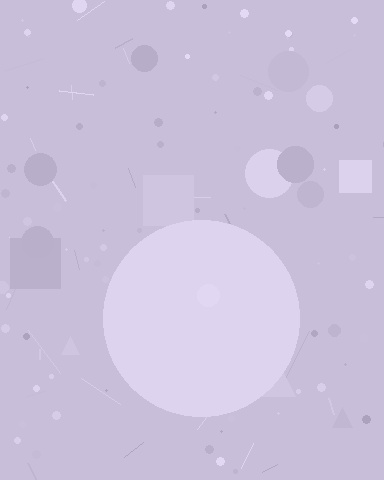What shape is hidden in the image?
A circle is hidden in the image.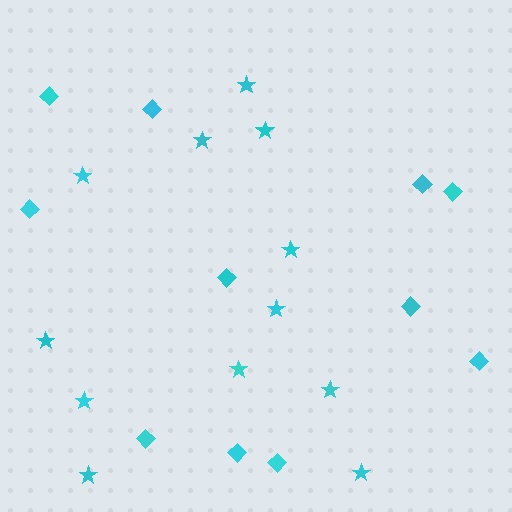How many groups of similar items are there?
There are 2 groups: one group of diamonds (11) and one group of stars (12).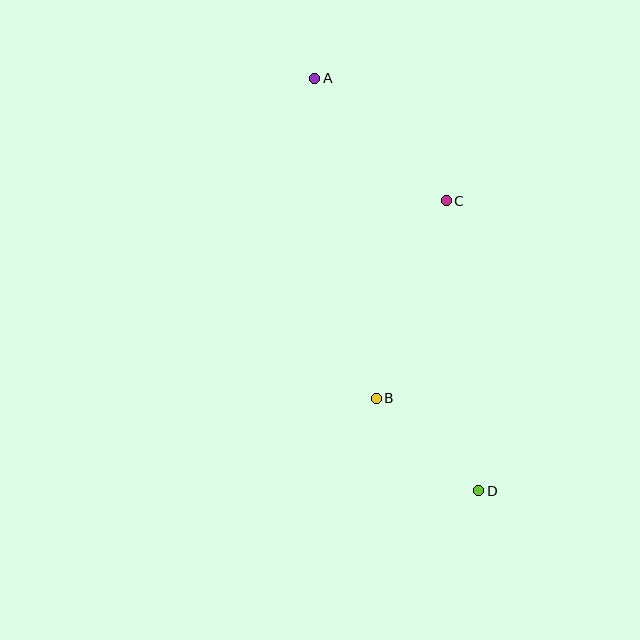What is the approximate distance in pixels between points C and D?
The distance between C and D is approximately 292 pixels.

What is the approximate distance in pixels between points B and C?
The distance between B and C is approximately 210 pixels.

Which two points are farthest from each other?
Points A and D are farthest from each other.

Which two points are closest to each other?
Points B and D are closest to each other.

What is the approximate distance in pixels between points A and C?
The distance between A and C is approximately 180 pixels.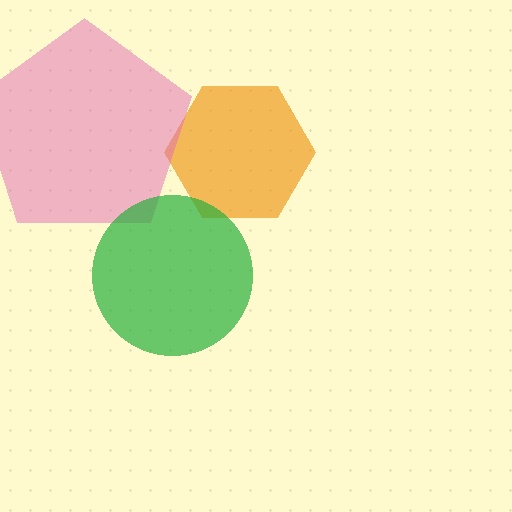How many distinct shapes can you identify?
There are 3 distinct shapes: an orange hexagon, a pink pentagon, a green circle.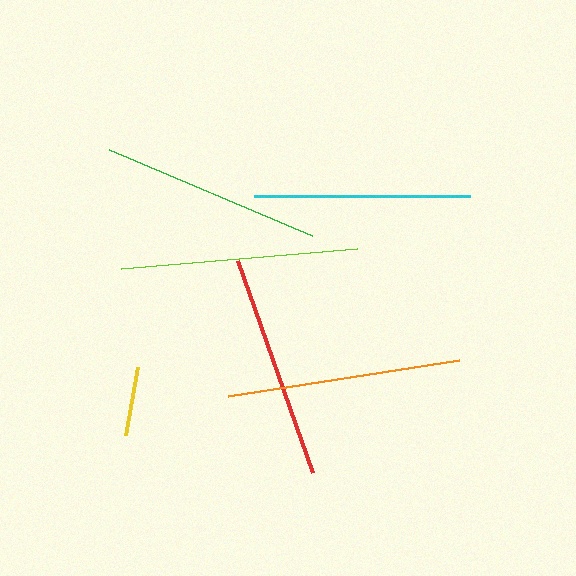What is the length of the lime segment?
The lime segment is approximately 237 pixels long.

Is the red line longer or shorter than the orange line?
The orange line is longer than the red line.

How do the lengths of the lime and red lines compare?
The lime and red lines are approximately the same length.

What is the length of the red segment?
The red segment is approximately 224 pixels long.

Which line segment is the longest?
The lime line is the longest at approximately 237 pixels.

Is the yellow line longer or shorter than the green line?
The green line is longer than the yellow line.